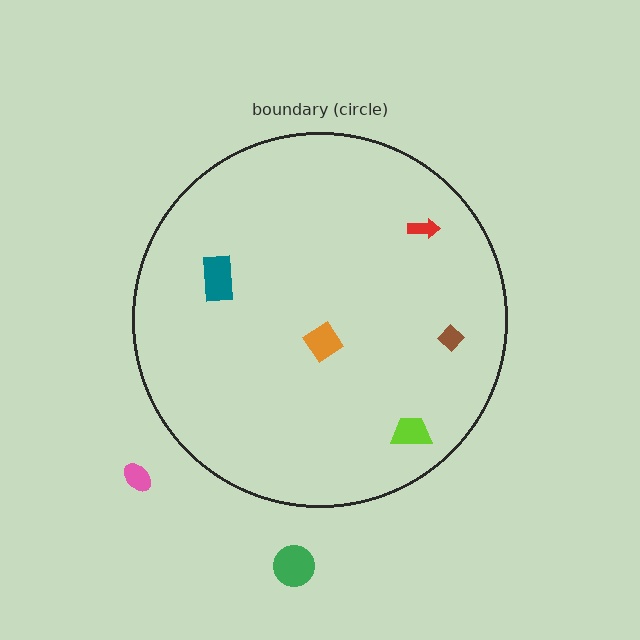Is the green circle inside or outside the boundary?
Outside.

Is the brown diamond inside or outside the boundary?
Inside.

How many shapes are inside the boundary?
5 inside, 2 outside.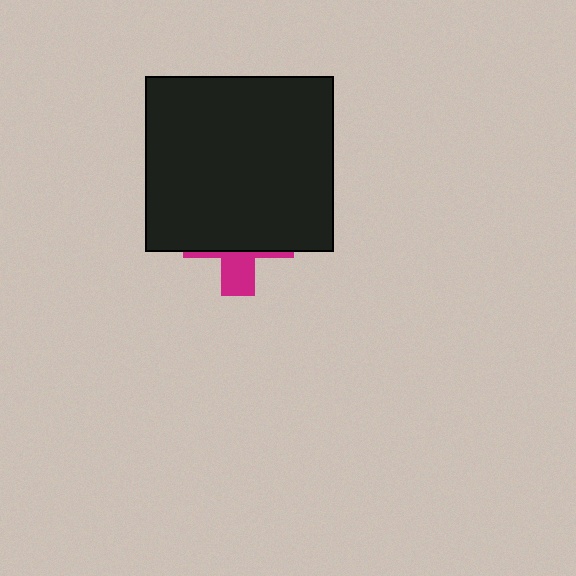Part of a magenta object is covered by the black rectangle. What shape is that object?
It is a cross.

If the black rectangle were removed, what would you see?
You would see the complete magenta cross.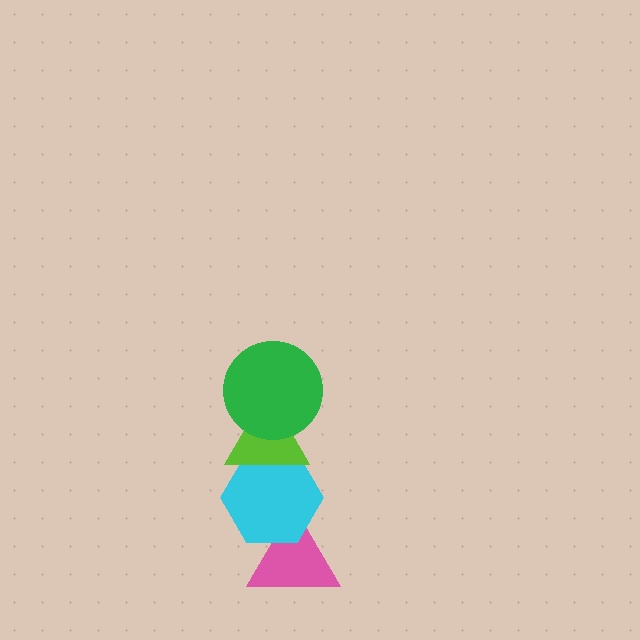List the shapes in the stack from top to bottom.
From top to bottom: the green circle, the lime triangle, the cyan hexagon, the pink triangle.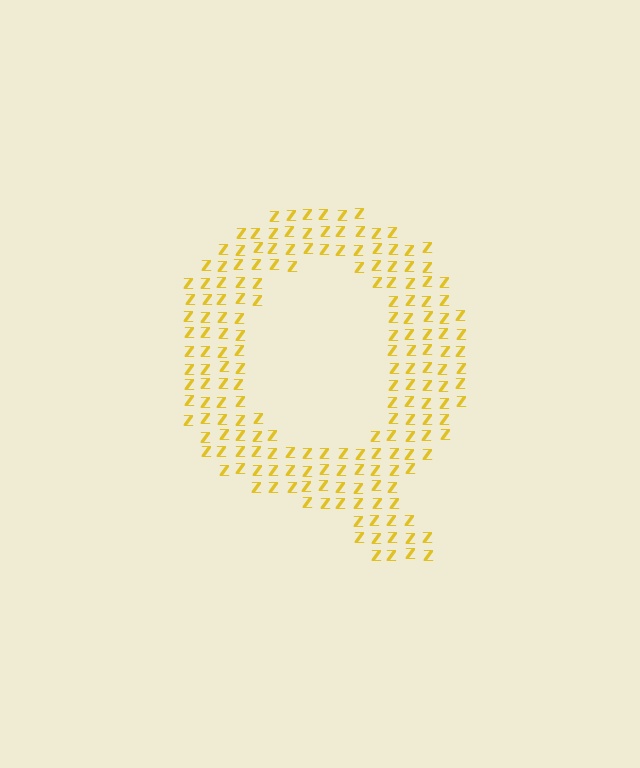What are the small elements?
The small elements are letter Z's.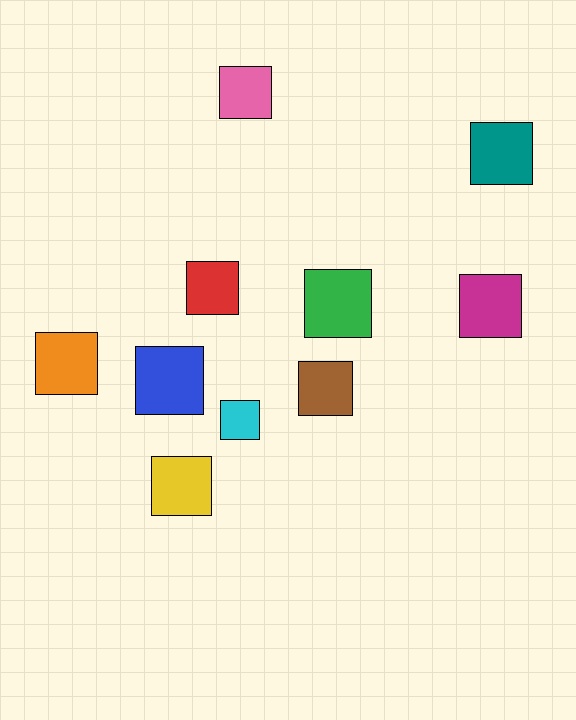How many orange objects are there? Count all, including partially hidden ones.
There is 1 orange object.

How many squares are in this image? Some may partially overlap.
There are 10 squares.